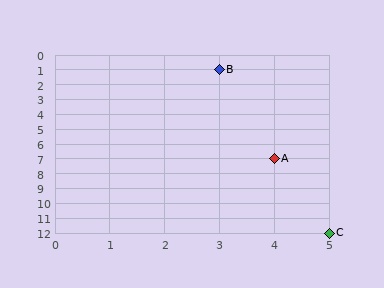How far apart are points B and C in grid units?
Points B and C are 2 columns and 11 rows apart (about 11.2 grid units diagonally).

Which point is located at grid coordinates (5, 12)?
Point C is at (5, 12).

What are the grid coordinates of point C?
Point C is at grid coordinates (5, 12).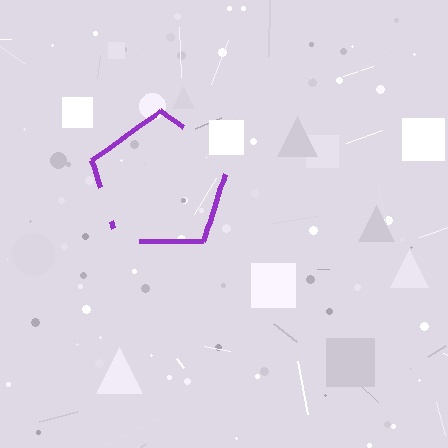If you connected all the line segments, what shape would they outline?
They would outline a pentagon.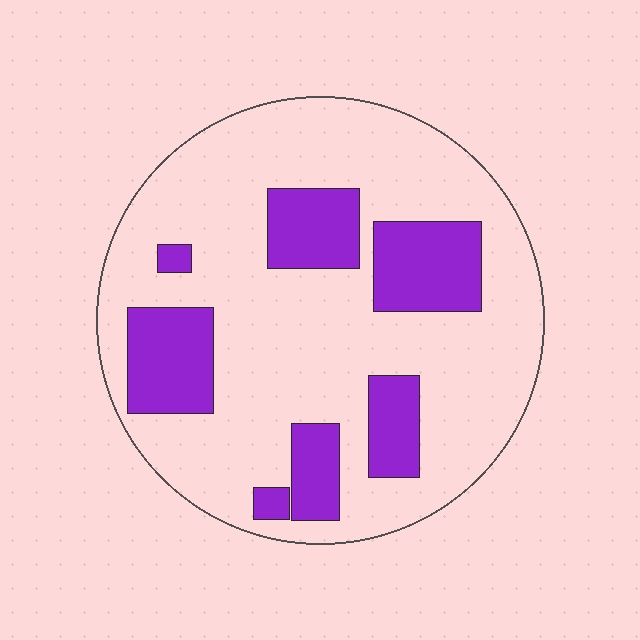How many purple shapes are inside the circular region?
7.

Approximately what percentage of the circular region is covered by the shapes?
Approximately 25%.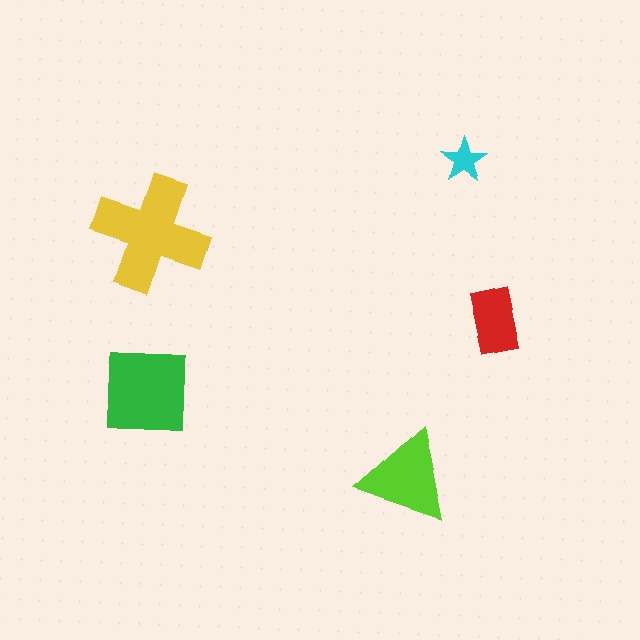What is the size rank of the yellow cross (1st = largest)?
1st.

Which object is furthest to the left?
The yellow cross is leftmost.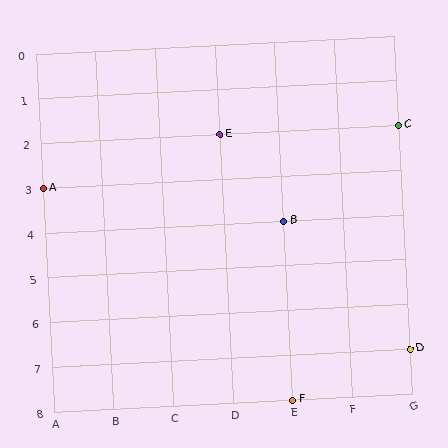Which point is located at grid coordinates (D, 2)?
Point E is at (D, 2).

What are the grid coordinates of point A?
Point A is at grid coordinates (A, 3).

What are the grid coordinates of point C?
Point C is at grid coordinates (G, 2).